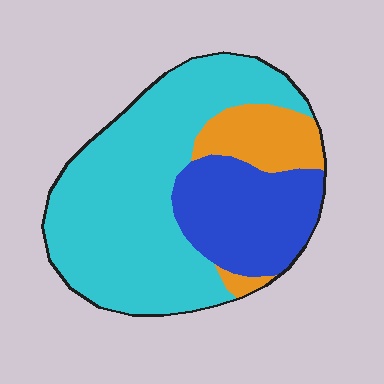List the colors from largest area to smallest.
From largest to smallest: cyan, blue, orange.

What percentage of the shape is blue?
Blue takes up about one quarter (1/4) of the shape.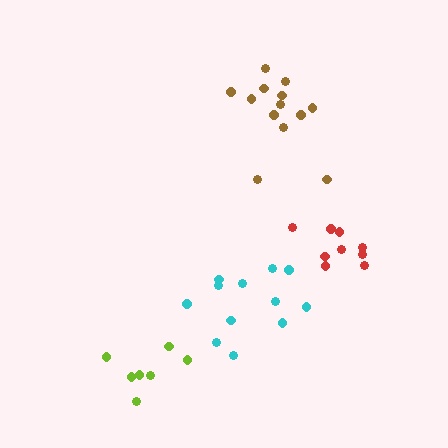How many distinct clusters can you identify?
There are 4 distinct clusters.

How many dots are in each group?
Group 1: 12 dots, Group 2: 7 dots, Group 3: 9 dots, Group 4: 13 dots (41 total).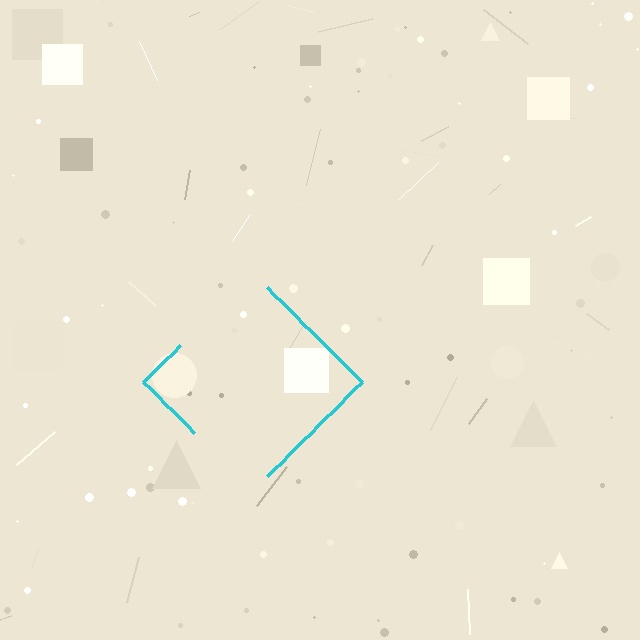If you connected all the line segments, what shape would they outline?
They would outline a diamond.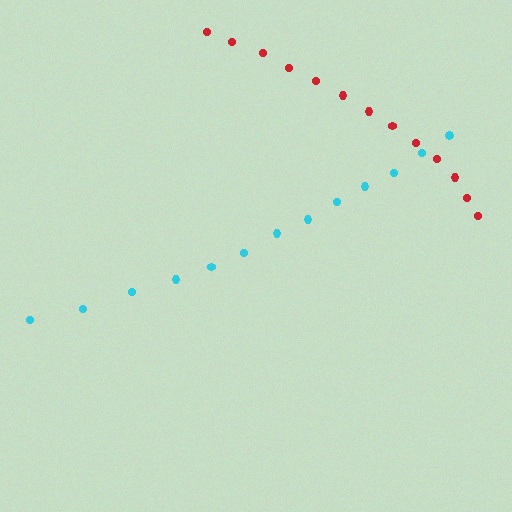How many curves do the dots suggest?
There are 2 distinct paths.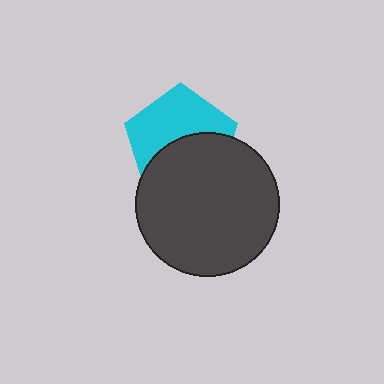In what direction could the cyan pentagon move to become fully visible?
The cyan pentagon could move up. That would shift it out from behind the dark gray circle entirely.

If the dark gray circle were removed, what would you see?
You would see the complete cyan pentagon.